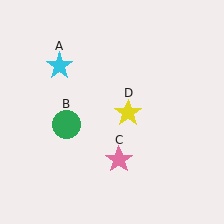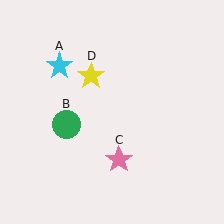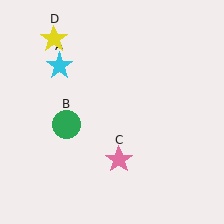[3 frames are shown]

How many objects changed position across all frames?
1 object changed position: yellow star (object D).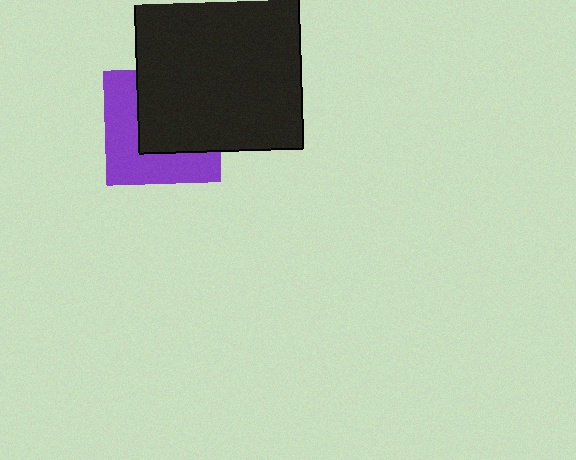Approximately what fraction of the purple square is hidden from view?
Roughly 52% of the purple square is hidden behind the black square.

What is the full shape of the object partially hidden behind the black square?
The partially hidden object is a purple square.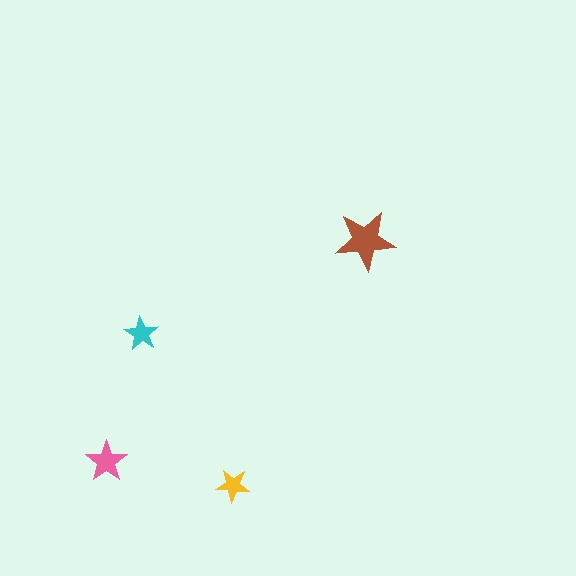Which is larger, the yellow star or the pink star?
The pink one.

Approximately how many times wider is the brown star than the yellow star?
About 2 times wider.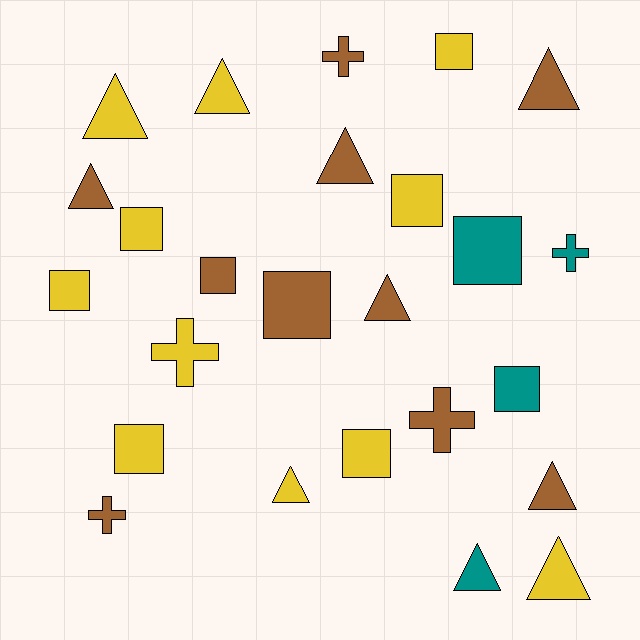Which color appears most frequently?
Yellow, with 11 objects.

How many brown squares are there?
There are 2 brown squares.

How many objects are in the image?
There are 25 objects.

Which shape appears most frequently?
Square, with 10 objects.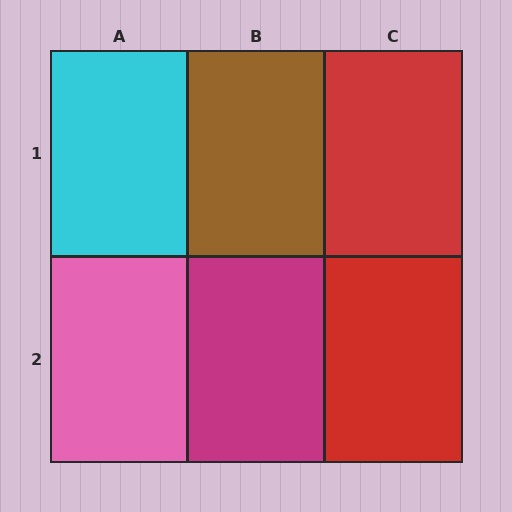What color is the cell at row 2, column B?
Magenta.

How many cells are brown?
1 cell is brown.